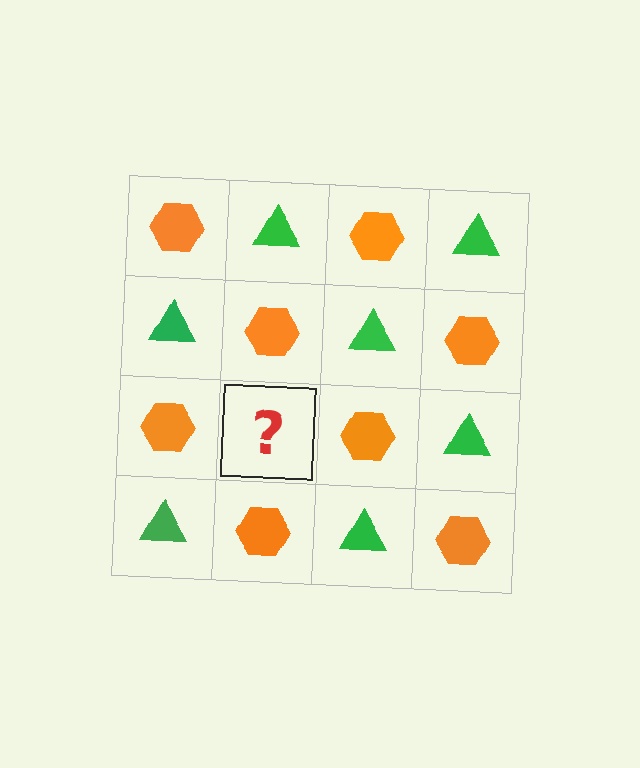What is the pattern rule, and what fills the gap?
The rule is that it alternates orange hexagon and green triangle in a checkerboard pattern. The gap should be filled with a green triangle.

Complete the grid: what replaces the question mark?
The question mark should be replaced with a green triangle.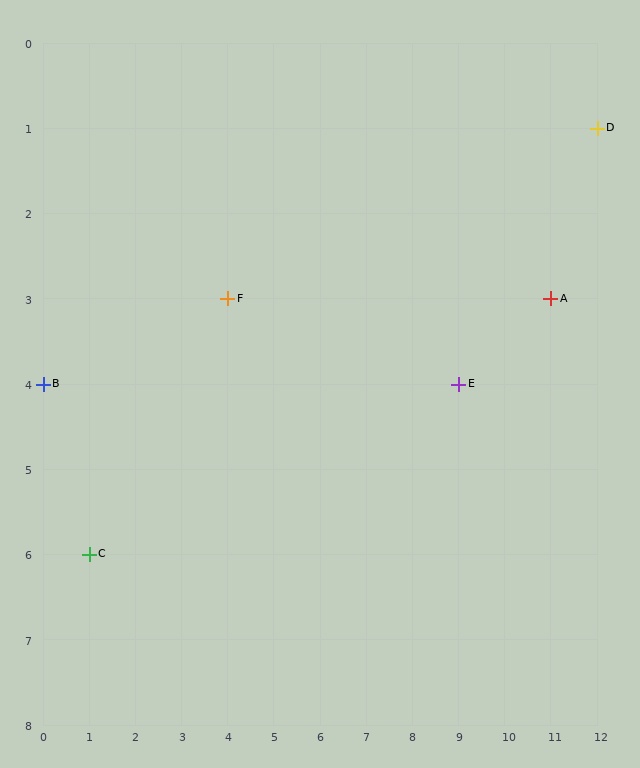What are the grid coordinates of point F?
Point F is at grid coordinates (4, 3).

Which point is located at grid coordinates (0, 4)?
Point B is at (0, 4).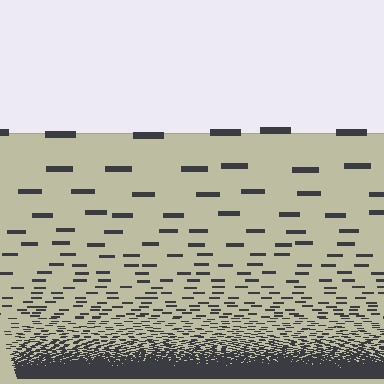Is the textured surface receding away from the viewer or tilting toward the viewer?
The surface appears to tilt toward the viewer. Texture elements get larger and sparser toward the top.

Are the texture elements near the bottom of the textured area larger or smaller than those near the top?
Smaller. The gradient is inverted — elements near the bottom are smaller and denser.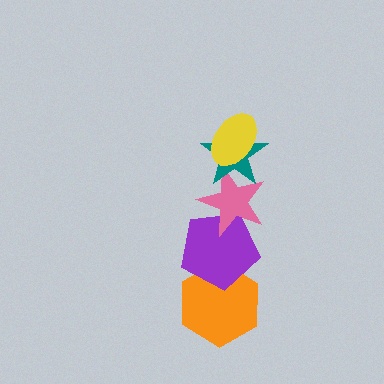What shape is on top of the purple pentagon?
The pink star is on top of the purple pentagon.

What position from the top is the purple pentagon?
The purple pentagon is 4th from the top.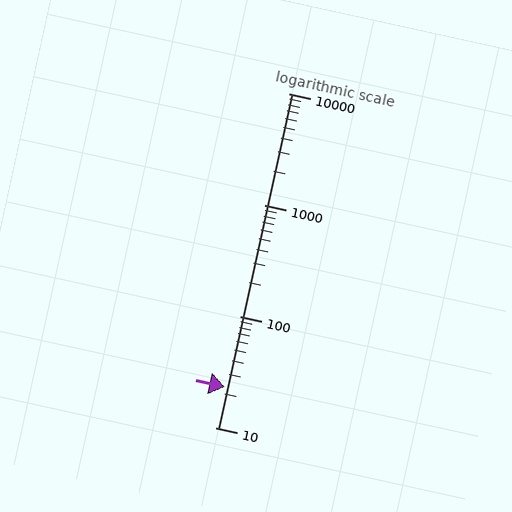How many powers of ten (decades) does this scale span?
The scale spans 3 decades, from 10 to 10000.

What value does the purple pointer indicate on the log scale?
The pointer indicates approximately 23.